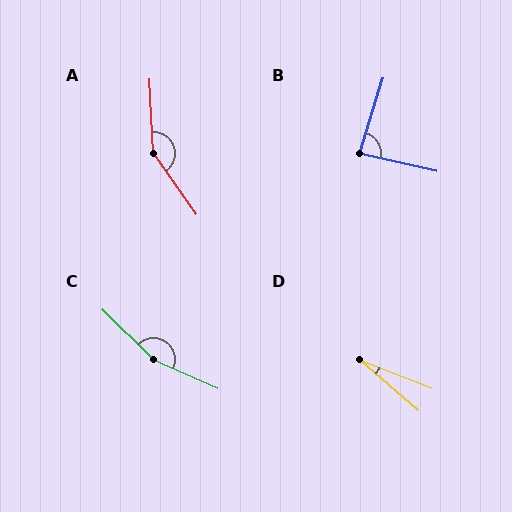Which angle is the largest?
C, at approximately 160 degrees.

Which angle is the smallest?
D, at approximately 19 degrees.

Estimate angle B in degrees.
Approximately 85 degrees.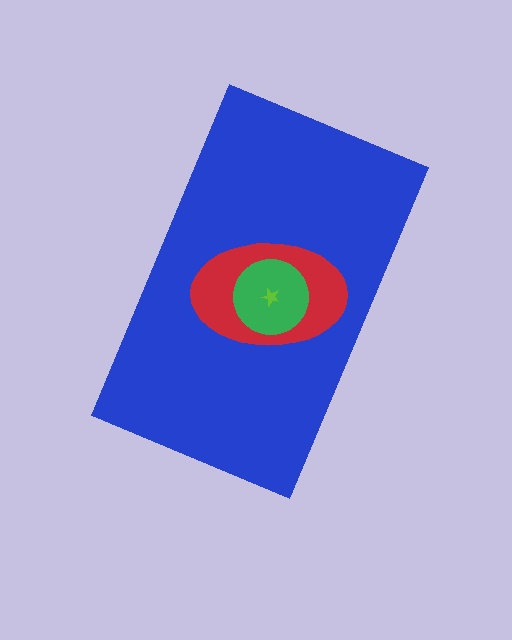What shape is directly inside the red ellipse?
The green circle.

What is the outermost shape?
The blue rectangle.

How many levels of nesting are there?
4.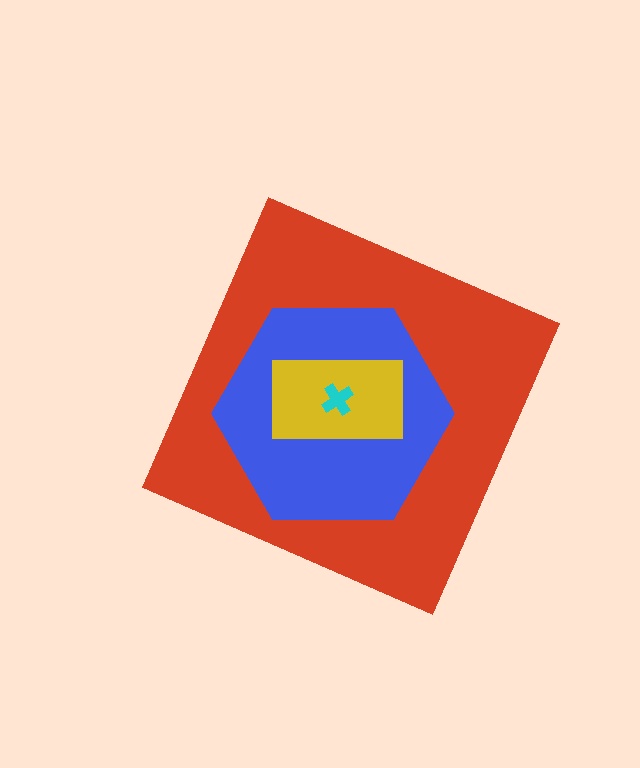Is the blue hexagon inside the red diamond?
Yes.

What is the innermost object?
The cyan cross.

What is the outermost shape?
The red diamond.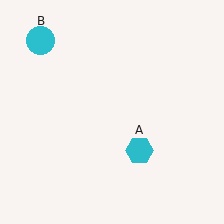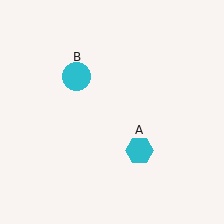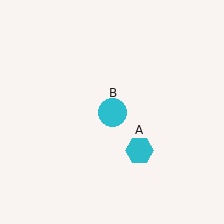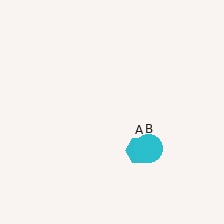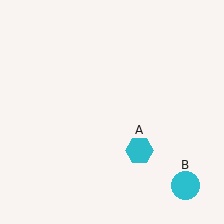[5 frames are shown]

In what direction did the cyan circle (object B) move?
The cyan circle (object B) moved down and to the right.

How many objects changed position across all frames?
1 object changed position: cyan circle (object B).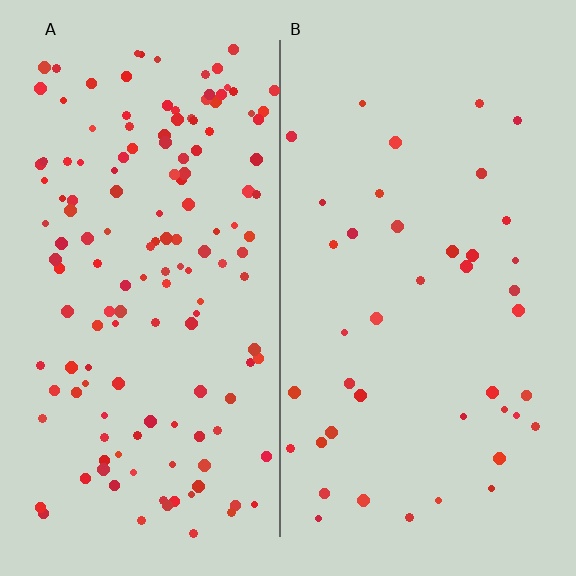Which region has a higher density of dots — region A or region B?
A (the left).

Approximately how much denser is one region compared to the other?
Approximately 3.5× — region A over region B.